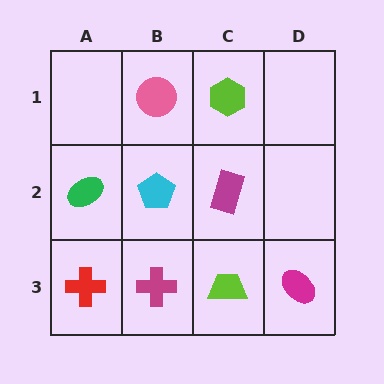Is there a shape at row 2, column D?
No, that cell is empty.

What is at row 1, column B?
A pink circle.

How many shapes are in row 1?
2 shapes.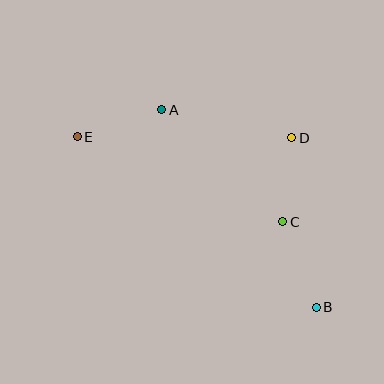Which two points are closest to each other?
Points C and D are closest to each other.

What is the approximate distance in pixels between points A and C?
The distance between A and C is approximately 165 pixels.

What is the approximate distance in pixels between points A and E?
The distance between A and E is approximately 89 pixels.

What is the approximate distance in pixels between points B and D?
The distance between B and D is approximately 171 pixels.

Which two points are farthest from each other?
Points B and E are farthest from each other.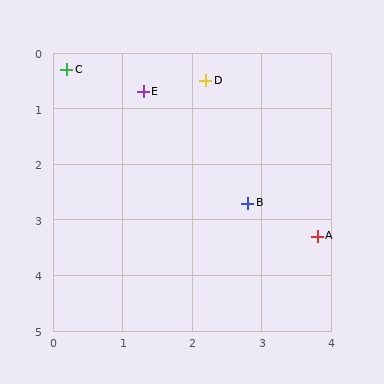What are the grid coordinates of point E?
Point E is at approximately (1.3, 0.7).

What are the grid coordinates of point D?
Point D is at approximately (2.2, 0.5).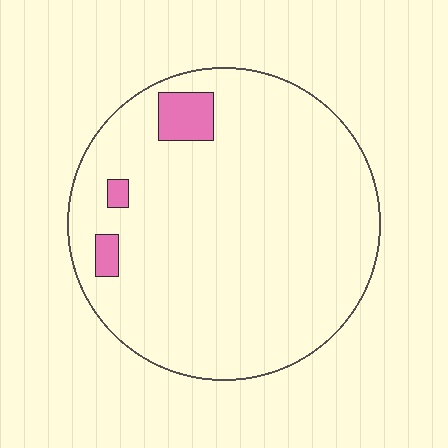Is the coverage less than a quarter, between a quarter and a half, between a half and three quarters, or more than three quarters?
Less than a quarter.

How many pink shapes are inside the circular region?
3.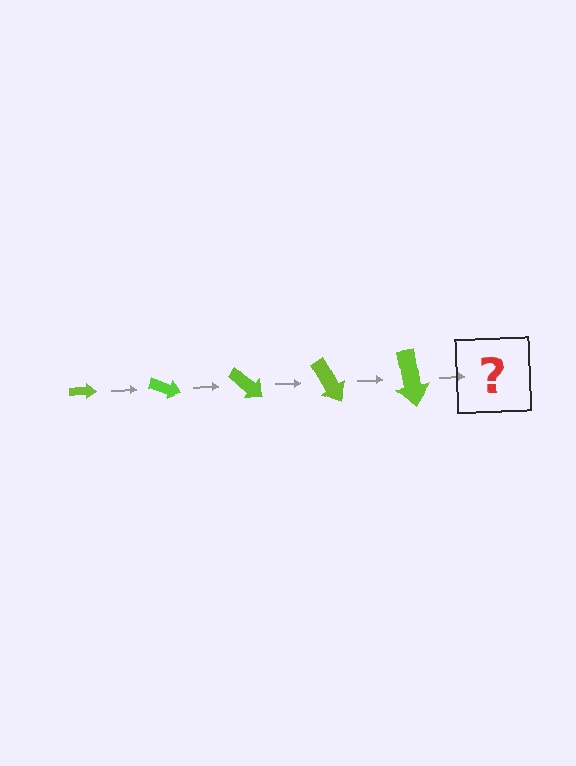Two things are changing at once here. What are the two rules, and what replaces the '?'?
The two rules are that the arrow grows larger each step and it rotates 20 degrees each step. The '?' should be an arrow, larger than the previous one and rotated 100 degrees from the start.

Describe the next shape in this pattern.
It should be an arrow, larger than the previous one and rotated 100 degrees from the start.